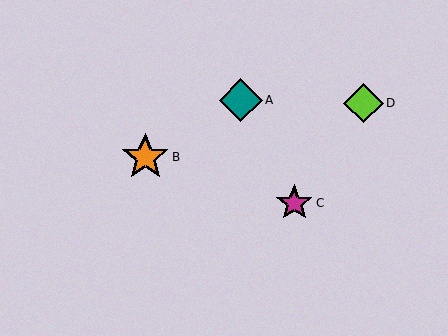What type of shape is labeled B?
Shape B is an orange star.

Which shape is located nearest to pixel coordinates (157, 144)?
The orange star (labeled B) at (145, 157) is nearest to that location.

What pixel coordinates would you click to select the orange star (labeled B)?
Click at (145, 157) to select the orange star B.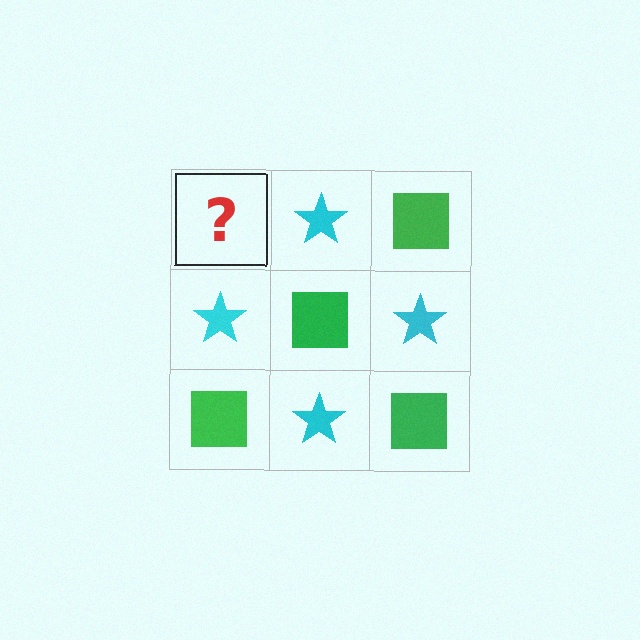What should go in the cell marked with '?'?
The missing cell should contain a green square.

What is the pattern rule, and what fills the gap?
The rule is that it alternates green square and cyan star in a checkerboard pattern. The gap should be filled with a green square.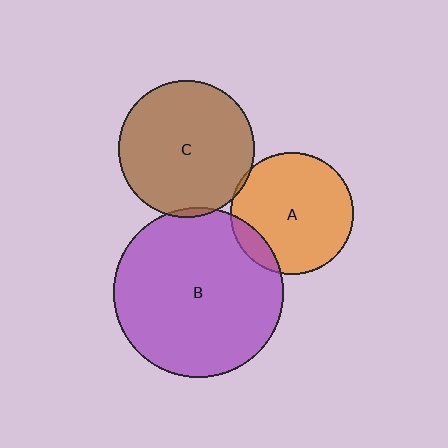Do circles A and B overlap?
Yes.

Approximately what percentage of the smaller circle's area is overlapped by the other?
Approximately 10%.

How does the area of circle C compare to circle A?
Approximately 1.2 times.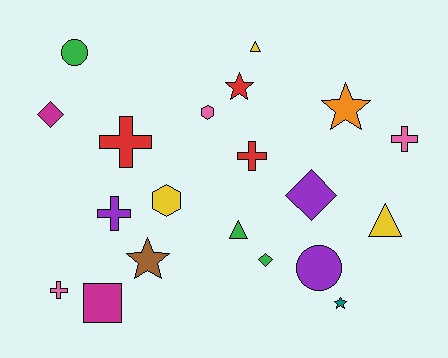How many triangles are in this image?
There are 3 triangles.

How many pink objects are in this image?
There are 3 pink objects.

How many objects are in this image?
There are 20 objects.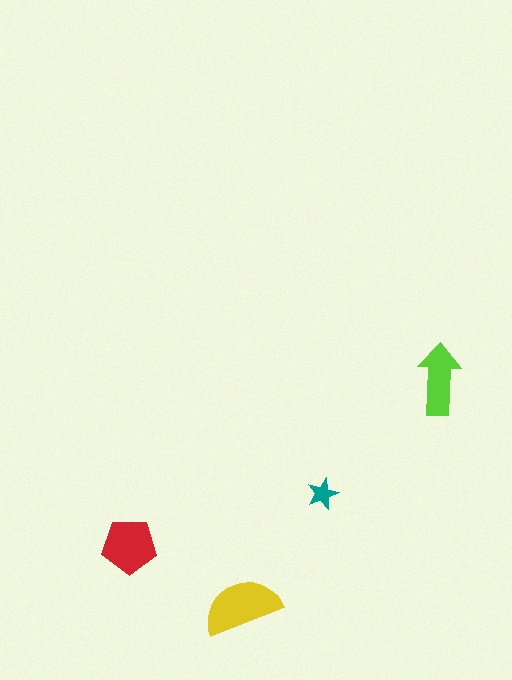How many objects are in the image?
There are 4 objects in the image.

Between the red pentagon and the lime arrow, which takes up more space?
The red pentagon.